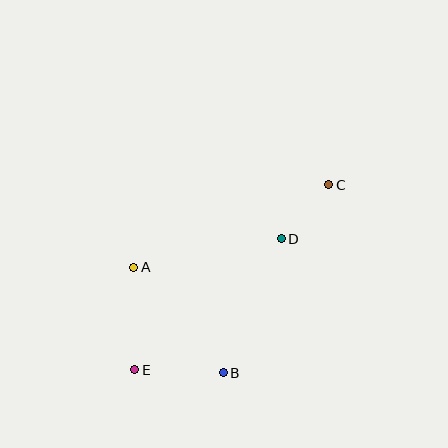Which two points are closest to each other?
Points C and D are closest to each other.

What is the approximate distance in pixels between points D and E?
The distance between D and E is approximately 197 pixels.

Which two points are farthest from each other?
Points C and E are farthest from each other.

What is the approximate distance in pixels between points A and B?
The distance between A and B is approximately 138 pixels.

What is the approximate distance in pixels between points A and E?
The distance between A and E is approximately 102 pixels.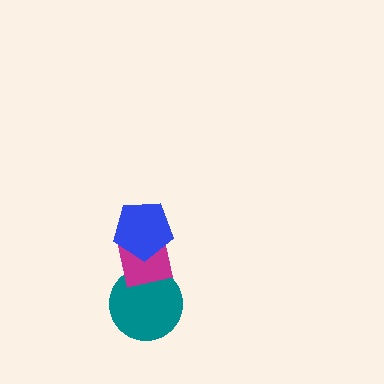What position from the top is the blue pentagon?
The blue pentagon is 1st from the top.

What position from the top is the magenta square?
The magenta square is 2nd from the top.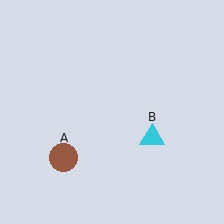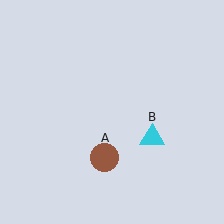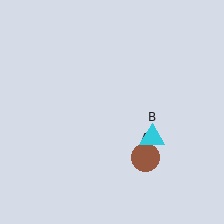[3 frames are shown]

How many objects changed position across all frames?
1 object changed position: brown circle (object A).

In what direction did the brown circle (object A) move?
The brown circle (object A) moved right.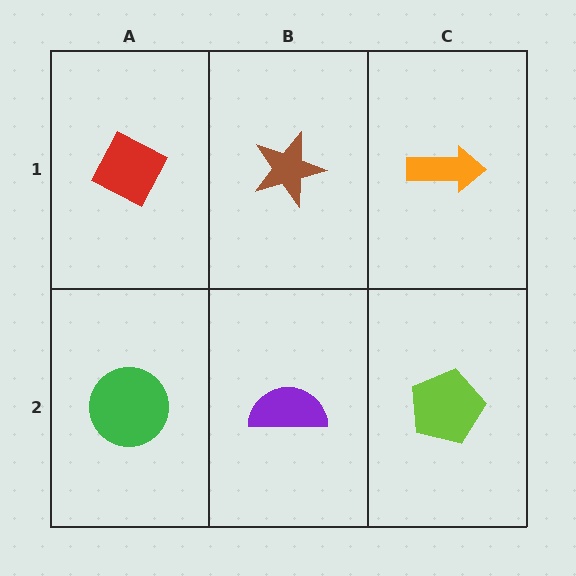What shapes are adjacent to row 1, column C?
A lime pentagon (row 2, column C), a brown star (row 1, column B).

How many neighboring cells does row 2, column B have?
3.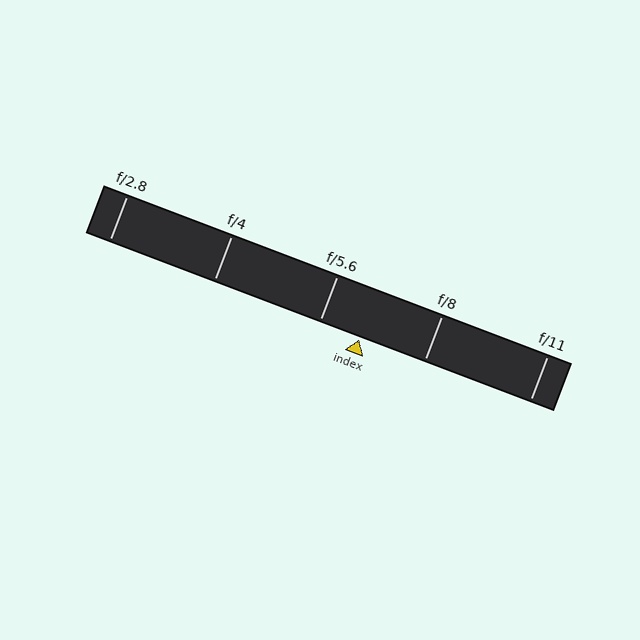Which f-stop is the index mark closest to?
The index mark is closest to f/5.6.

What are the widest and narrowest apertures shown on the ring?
The widest aperture shown is f/2.8 and the narrowest is f/11.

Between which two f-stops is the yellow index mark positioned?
The index mark is between f/5.6 and f/8.